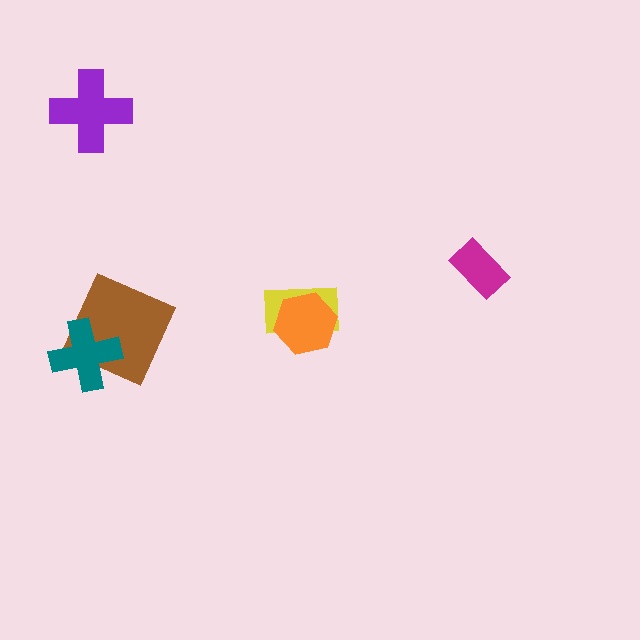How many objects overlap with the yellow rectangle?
1 object overlaps with the yellow rectangle.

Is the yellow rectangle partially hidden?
Yes, it is partially covered by another shape.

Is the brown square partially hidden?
Yes, it is partially covered by another shape.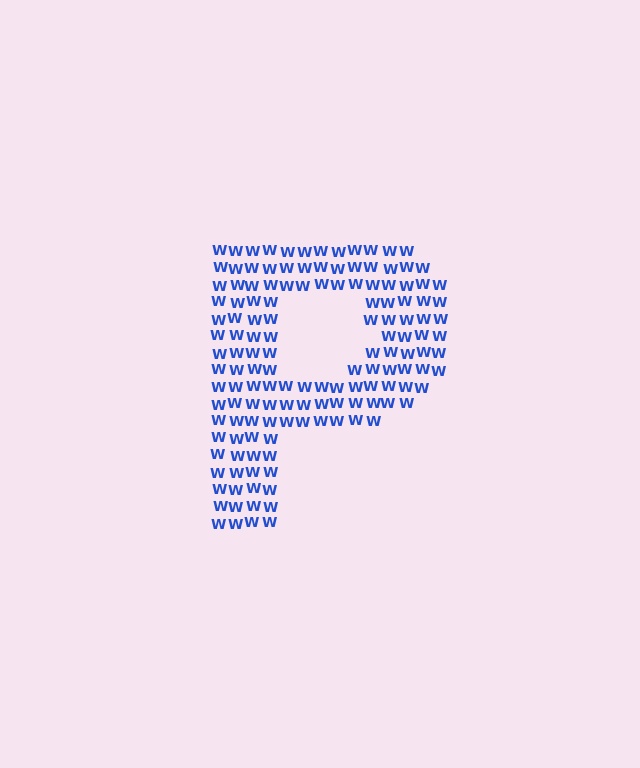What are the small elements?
The small elements are letter W's.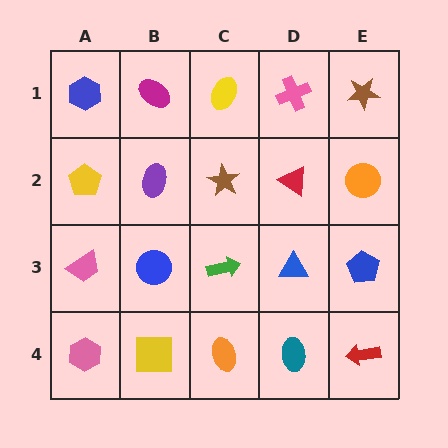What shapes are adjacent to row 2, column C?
A yellow ellipse (row 1, column C), a green arrow (row 3, column C), a purple ellipse (row 2, column B), a red triangle (row 2, column D).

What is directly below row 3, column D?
A teal ellipse.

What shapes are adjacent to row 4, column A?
A pink trapezoid (row 3, column A), a yellow square (row 4, column B).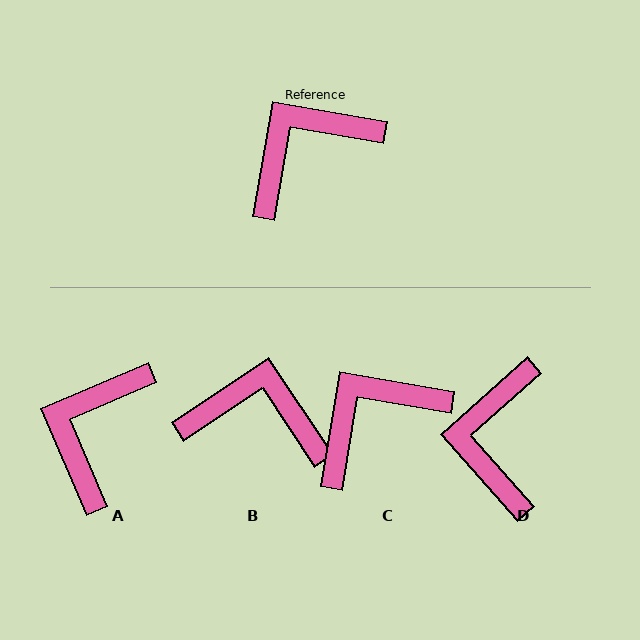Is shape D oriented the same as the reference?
No, it is off by about 51 degrees.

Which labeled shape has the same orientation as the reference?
C.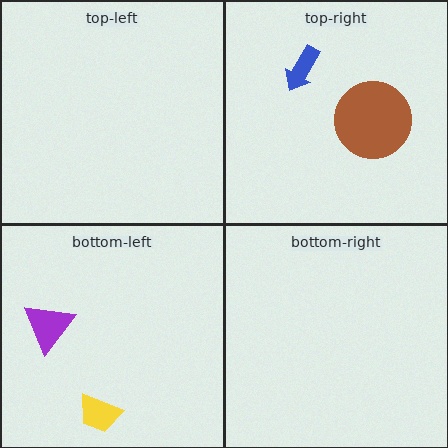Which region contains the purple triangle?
The bottom-left region.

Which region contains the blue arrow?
The top-right region.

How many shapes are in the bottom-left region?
2.